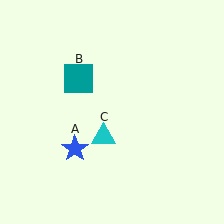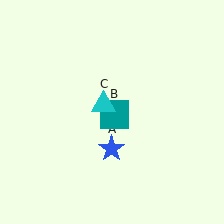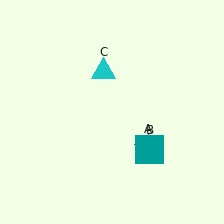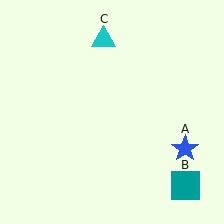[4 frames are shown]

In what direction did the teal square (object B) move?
The teal square (object B) moved down and to the right.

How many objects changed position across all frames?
3 objects changed position: blue star (object A), teal square (object B), cyan triangle (object C).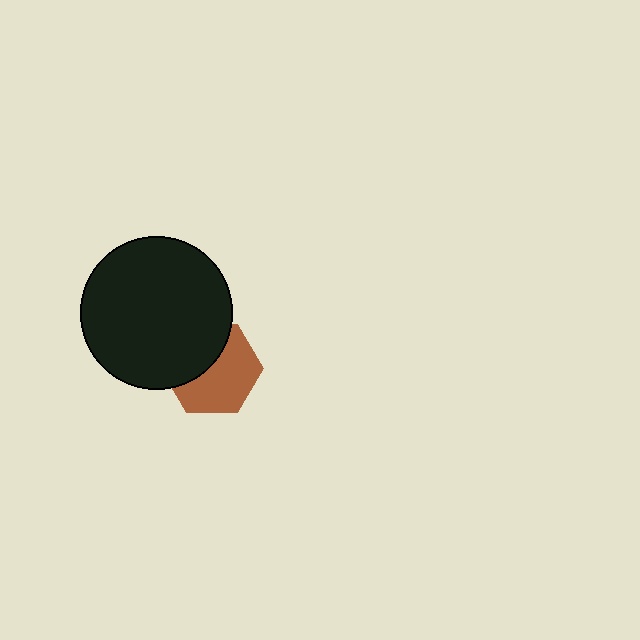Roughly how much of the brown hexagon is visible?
About half of it is visible (roughly 59%).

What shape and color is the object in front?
The object in front is a black circle.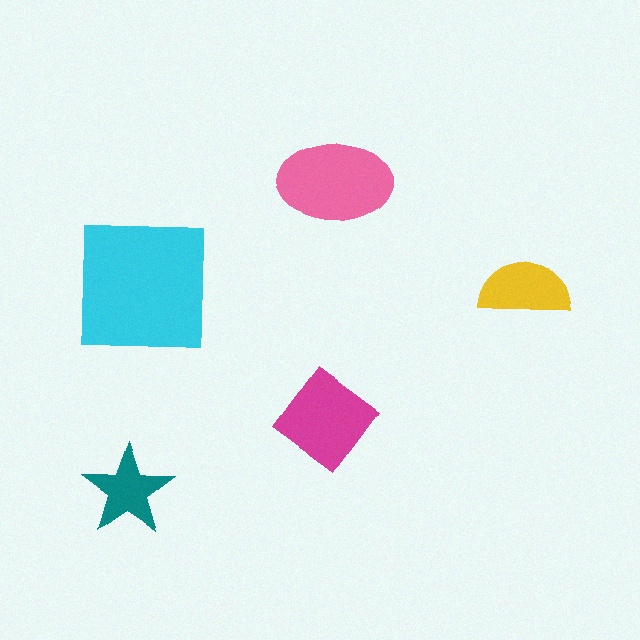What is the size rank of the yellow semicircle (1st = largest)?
4th.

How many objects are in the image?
There are 5 objects in the image.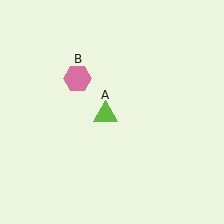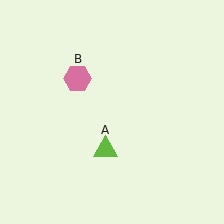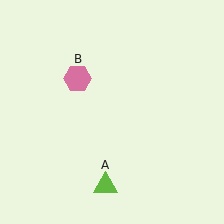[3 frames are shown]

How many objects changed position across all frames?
1 object changed position: lime triangle (object A).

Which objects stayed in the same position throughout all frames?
Pink hexagon (object B) remained stationary.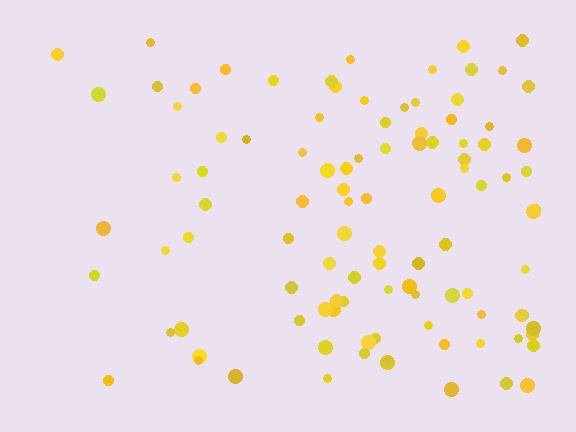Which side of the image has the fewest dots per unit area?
The left.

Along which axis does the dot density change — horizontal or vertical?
Horizontal.